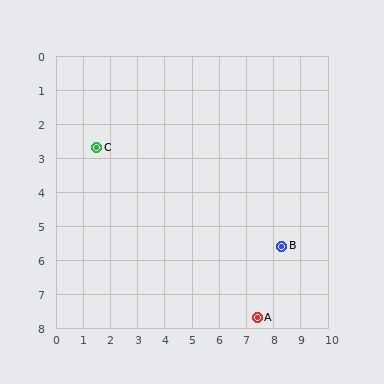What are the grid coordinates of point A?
Point A is at approximately (7.4, 7.7).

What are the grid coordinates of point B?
Point B is at approximately (8.3, 5.6).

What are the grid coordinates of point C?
Point C is at approximately (1.5, 2.7).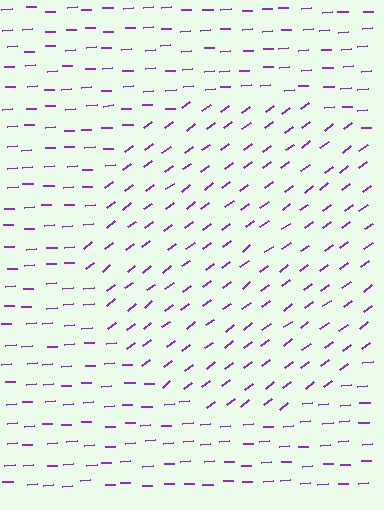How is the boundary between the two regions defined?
The boundary is defined purely by a change in line orientation (approximately 34 degrees difference). All lines are the same color and thickness.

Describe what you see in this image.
The image is filled with small purple line segments. A circle region in the image has lines oriented differently from the surrounding lines, creating a visible texture boundary.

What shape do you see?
I see a circle.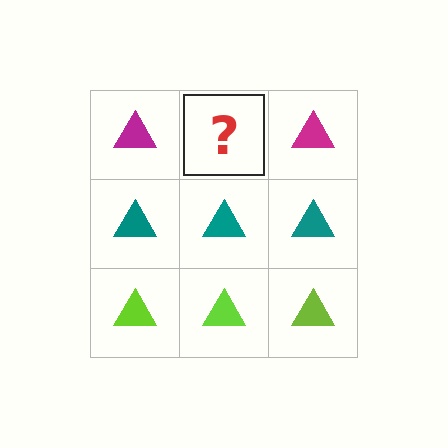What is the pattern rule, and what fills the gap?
The rule is that each row has a consistent color. The gap should be filled with a magenta triangle.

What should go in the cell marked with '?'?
The missing cell should contain a magenta triangle.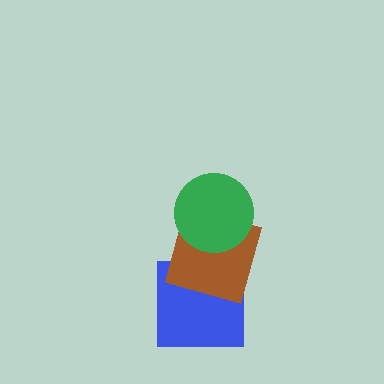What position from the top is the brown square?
The brown square is 2nd from the top.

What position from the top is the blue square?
The blue square is 3rd from the top.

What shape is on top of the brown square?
The green circle is on top of the brown square.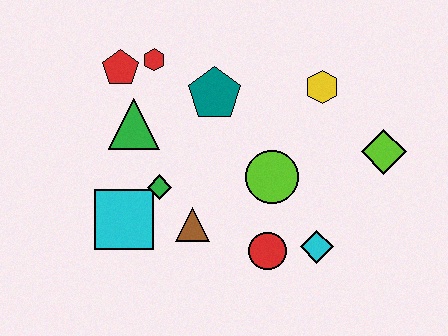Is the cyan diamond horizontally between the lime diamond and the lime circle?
Yes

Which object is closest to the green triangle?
The red pentagon is closest to the green triangle.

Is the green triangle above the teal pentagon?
No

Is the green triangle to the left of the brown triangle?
Yes